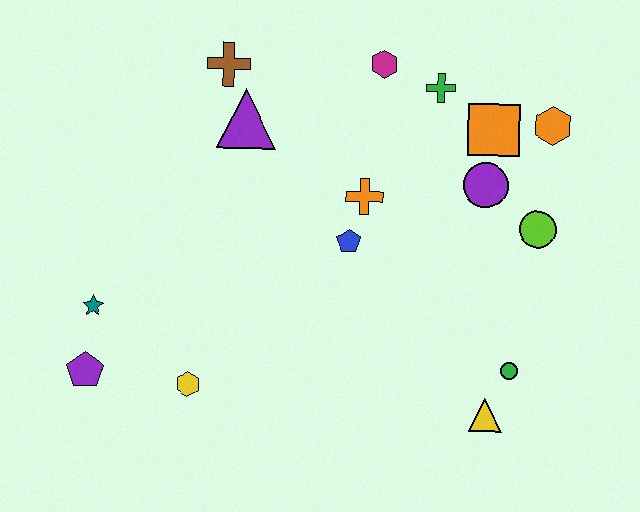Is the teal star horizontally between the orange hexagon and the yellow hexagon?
No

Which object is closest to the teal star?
The purple pentagon is closest to the teal star.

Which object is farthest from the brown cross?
The yellow triangle is farthest from the brown cross.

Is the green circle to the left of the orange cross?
No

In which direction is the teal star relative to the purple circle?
The teal star is to the left of the purple circle.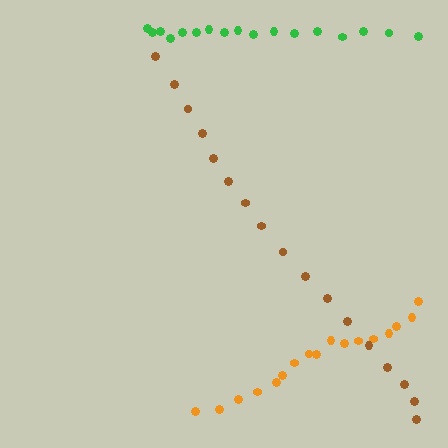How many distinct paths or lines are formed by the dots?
There are 3 distinct paths.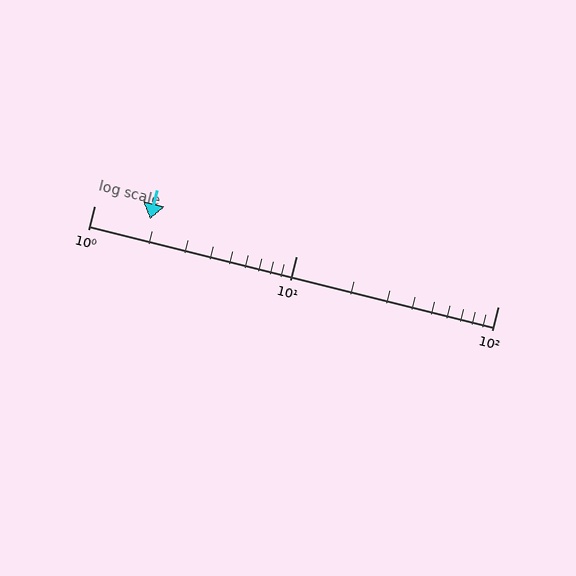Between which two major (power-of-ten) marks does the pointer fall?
The pointer is between 1 and 10.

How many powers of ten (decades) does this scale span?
The scale spans 2 decades, from 1 to 100.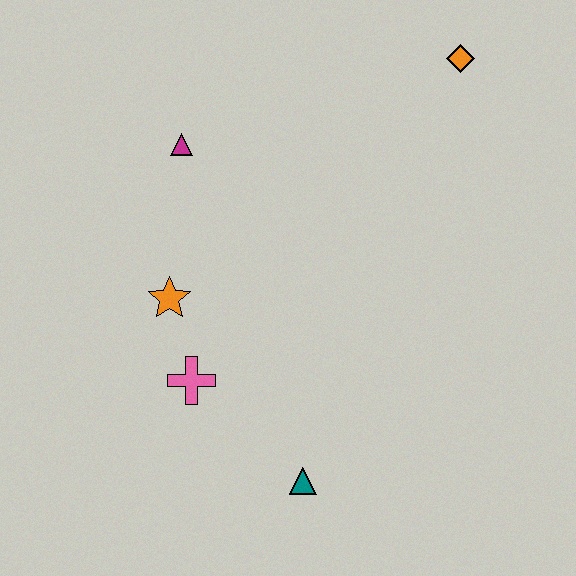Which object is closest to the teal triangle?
The pink cross is closest to the teal triangle.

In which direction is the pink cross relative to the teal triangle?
The pink cross is to the left of the teal triangle.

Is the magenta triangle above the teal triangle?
Yes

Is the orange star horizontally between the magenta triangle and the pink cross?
No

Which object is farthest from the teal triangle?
The orange diamond is farthest from the teal triangle.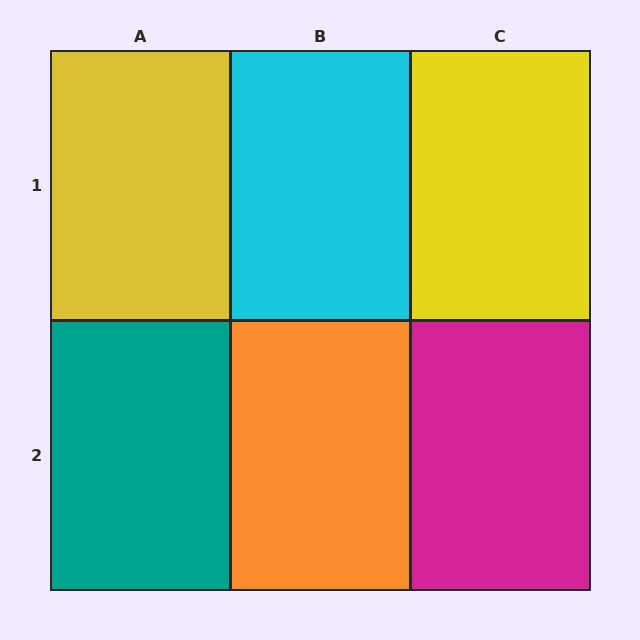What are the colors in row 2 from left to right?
Teal, orange, magenta.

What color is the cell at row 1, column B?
Cyan.